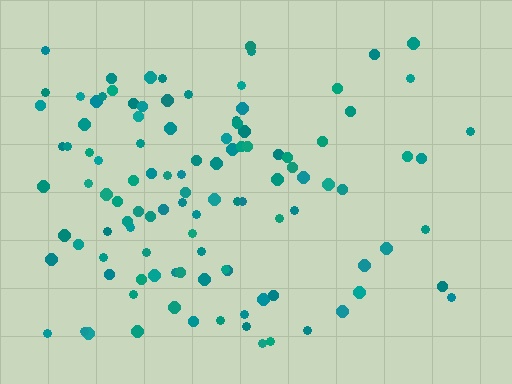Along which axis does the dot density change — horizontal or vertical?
Horizontal.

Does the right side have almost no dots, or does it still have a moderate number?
Still a moderate number, just noticeably fewer than the left.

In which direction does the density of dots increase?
From right to left, with the left side densest.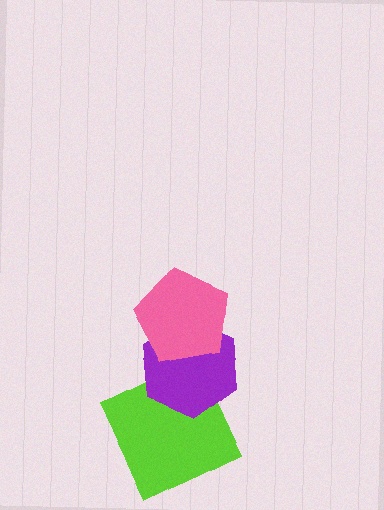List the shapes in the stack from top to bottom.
From top to bottom: the pink pentagon, the purple hexagon, the lime square.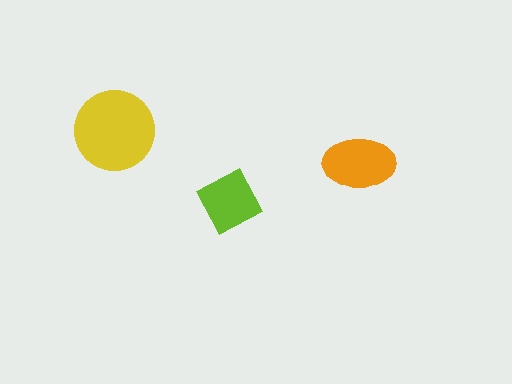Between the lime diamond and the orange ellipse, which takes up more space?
The orange ellipse.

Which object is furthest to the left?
The yellow circle is leftmost.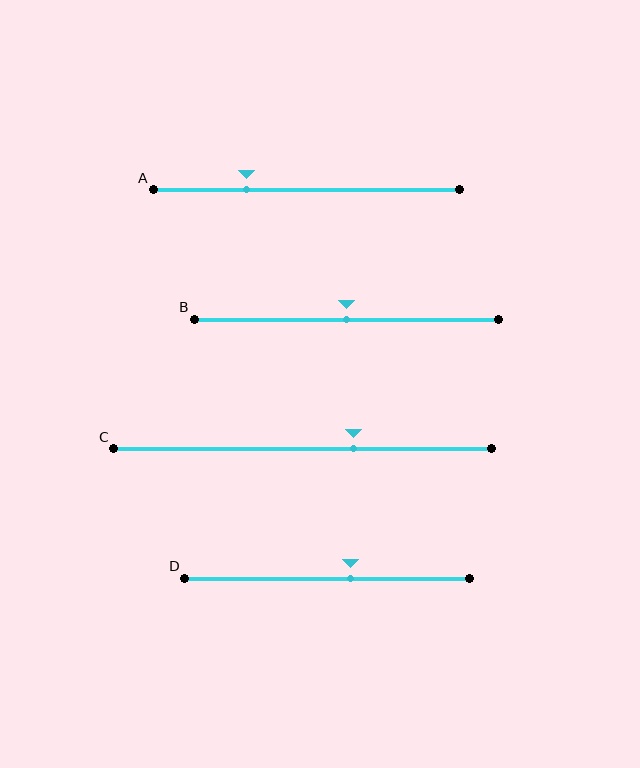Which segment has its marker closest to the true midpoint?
Segment B has its marker closest to the true midpoint.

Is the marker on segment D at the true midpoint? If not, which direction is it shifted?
No, the marker on segment D is shifted to the right by about 8% of the segment length.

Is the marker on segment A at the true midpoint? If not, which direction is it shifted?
No, the marker on segment A is shifted to the left by about 20% of the segment length.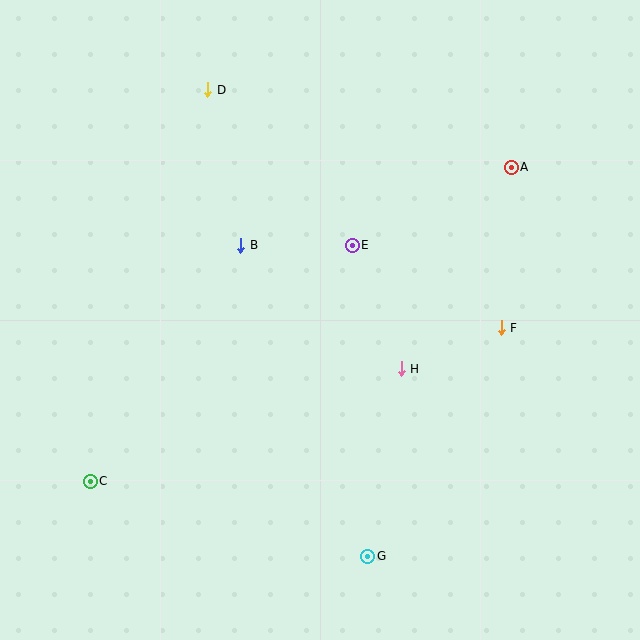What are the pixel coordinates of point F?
Point F is at (501, 328).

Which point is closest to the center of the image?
Point E at (352, 245) is closest to the center.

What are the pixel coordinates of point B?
Point B is at (241, 245).